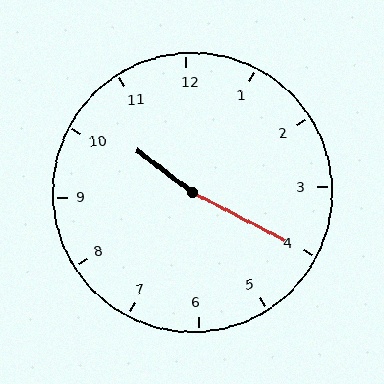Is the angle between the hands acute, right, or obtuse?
It is obtuse.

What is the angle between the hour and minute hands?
Approximately 170 degrees.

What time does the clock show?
10:20.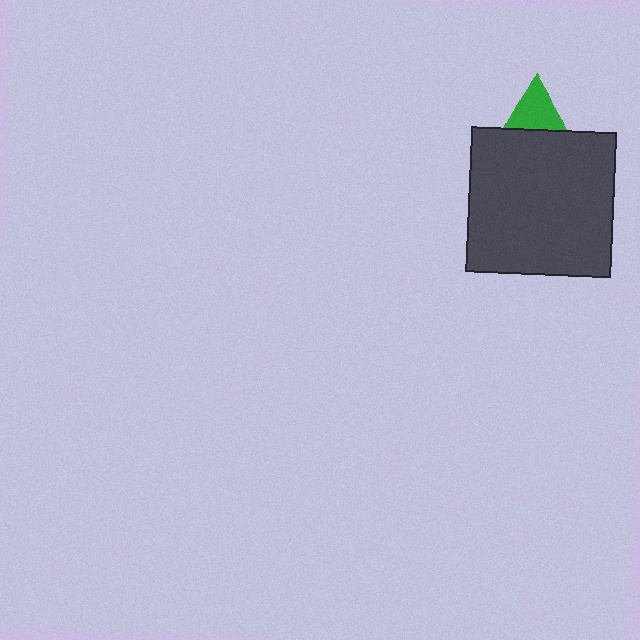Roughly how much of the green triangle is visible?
About half of it is visible (roughly 49%).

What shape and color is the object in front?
The object in front is a dark gray square.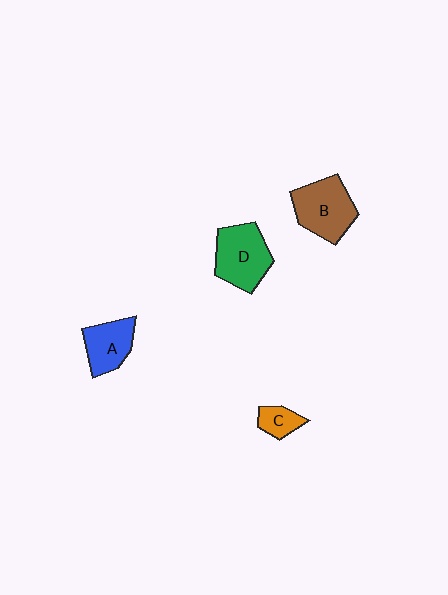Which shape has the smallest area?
Shape C (orange).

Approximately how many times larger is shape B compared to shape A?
Approximately 1.4 times.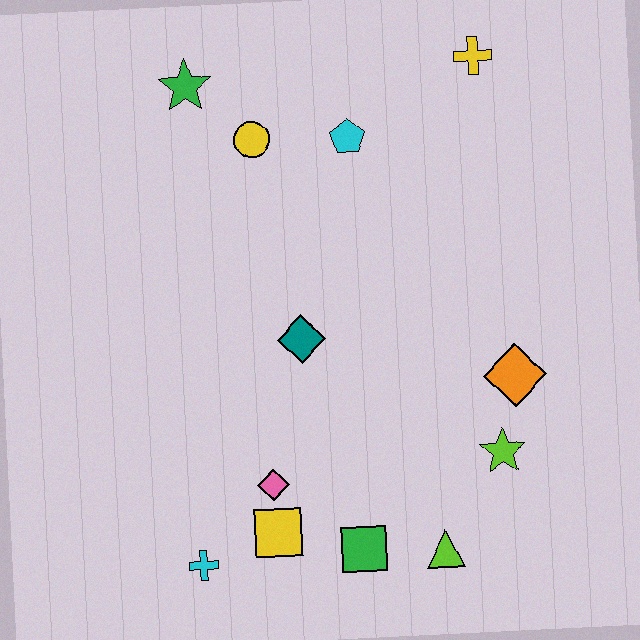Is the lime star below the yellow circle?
Yes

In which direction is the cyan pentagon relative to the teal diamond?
The cyan pentagon is above the teal diamond.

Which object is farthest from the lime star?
The green star is farthest from the lime star.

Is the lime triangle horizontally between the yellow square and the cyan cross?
No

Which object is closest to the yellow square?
The pink diamond is closest to the yellow square.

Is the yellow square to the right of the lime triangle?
No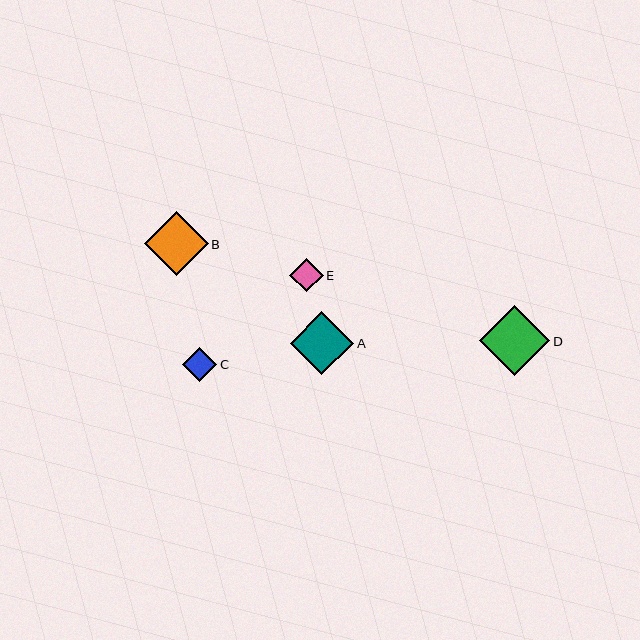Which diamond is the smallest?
Diamond E is the smallest with a size of approximately 33 pixels.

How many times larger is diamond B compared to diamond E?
Diamond B is approximately 1.9 times the size of diamond E.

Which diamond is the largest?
Diamond D is the largest with a size of approximately 70 pixels.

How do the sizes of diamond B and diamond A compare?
Diamond B and diamond A are approximately the same size.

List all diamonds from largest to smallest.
From largest to smallest: D, B, A, C, E.